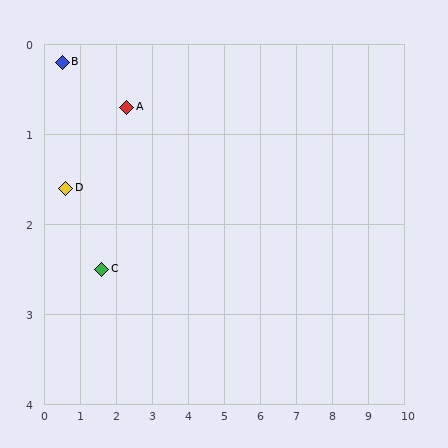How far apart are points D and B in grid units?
Points D and B are about 1.4 grid units apart.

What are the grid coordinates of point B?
Point B is at approximately (0.5, 0.2).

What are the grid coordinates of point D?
Point D is at approximately (0.6, 1.6).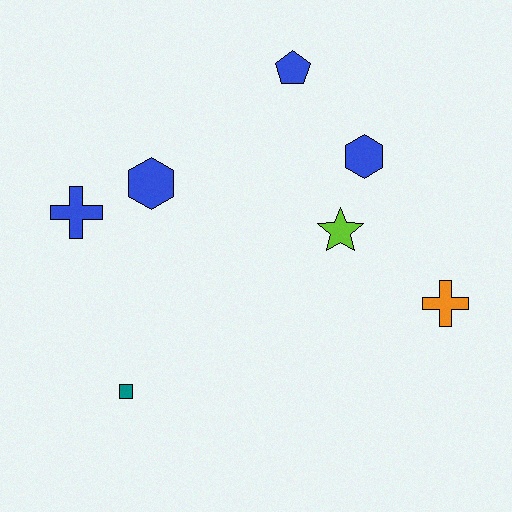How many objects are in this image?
There are 7 objects.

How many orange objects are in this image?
There is 1 orange object.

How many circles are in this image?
There are no circles.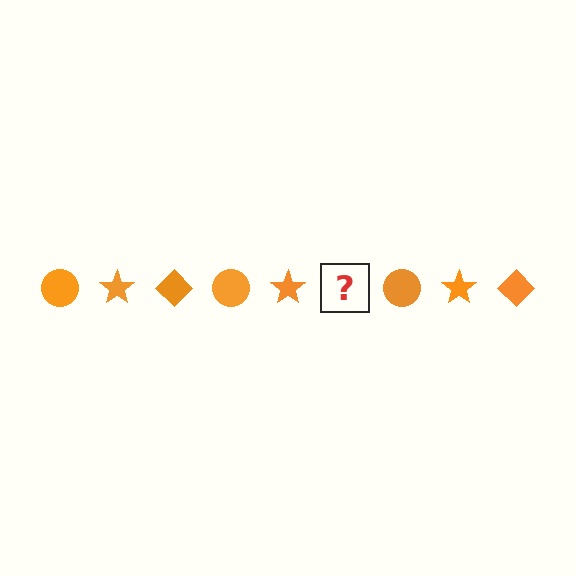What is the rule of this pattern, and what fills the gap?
The rule is that the pattern cycles through circle, star, diamond shapes in orange. The gap should be filled with an orange diamond.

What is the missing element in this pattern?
The missing element is an orange diamond.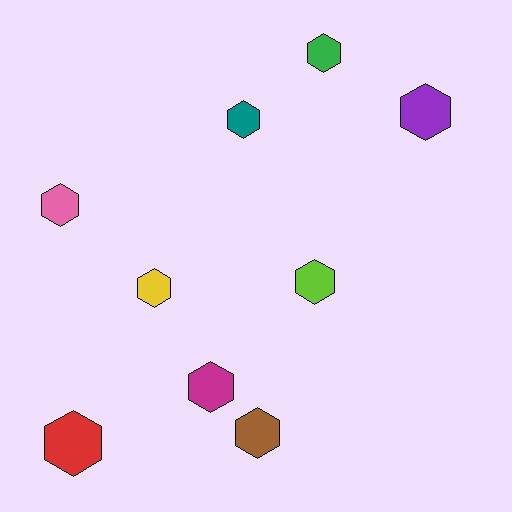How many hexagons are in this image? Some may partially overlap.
There are 9 hexagons.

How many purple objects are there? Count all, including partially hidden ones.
There is 1 purple object.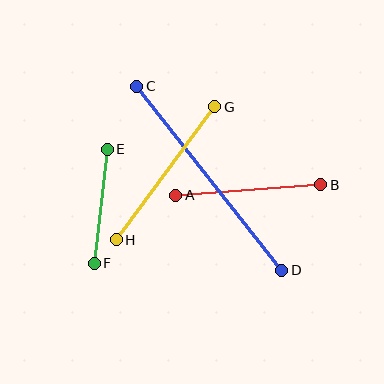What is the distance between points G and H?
The distance is approximately 165 pixels.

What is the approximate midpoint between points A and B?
The midpoint is at approximately (248, 190) pixels.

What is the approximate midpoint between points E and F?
The midpoint is at approximately (101, 206) pixels.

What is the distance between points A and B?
The distance is approximately 145 pixels.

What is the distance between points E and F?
The distance is approximately 115 pixels.